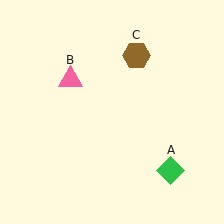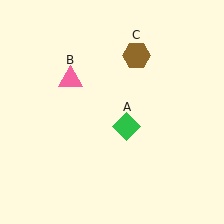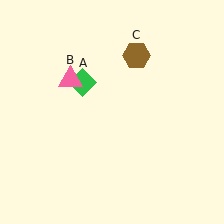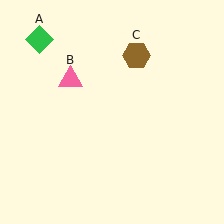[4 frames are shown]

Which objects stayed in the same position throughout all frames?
Pink triangle (object B) and brown hexagon (object C) remained stationary.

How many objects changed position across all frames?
1 object changed position: green diamond (object A).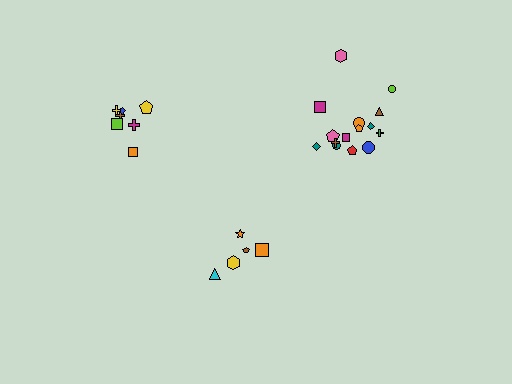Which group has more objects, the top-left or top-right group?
The top-right group.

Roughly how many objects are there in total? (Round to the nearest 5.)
Roughly 25 objects in total.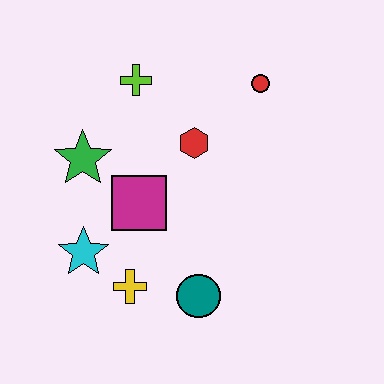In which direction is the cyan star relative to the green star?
The cyan star is below the green star.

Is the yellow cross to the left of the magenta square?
Yes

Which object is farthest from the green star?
The red circle is farthest from the green star.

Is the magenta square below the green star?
Yes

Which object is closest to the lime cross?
The red hexagon is closest to the lime cross.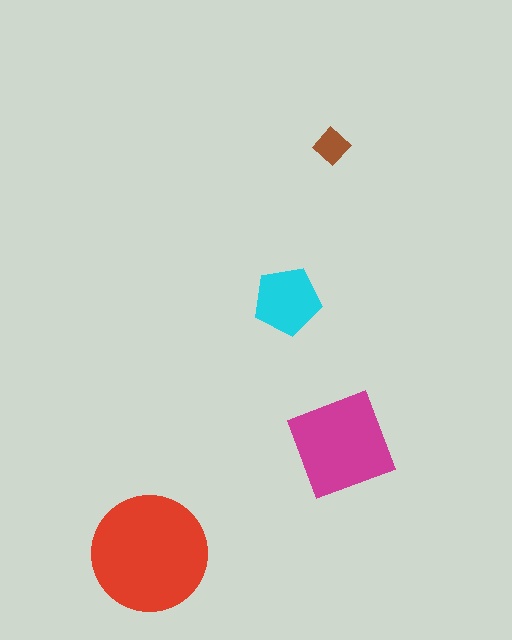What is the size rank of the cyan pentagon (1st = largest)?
3rd.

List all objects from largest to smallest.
The red circle, the magenta square, the cyan pentagon, the brown diamond.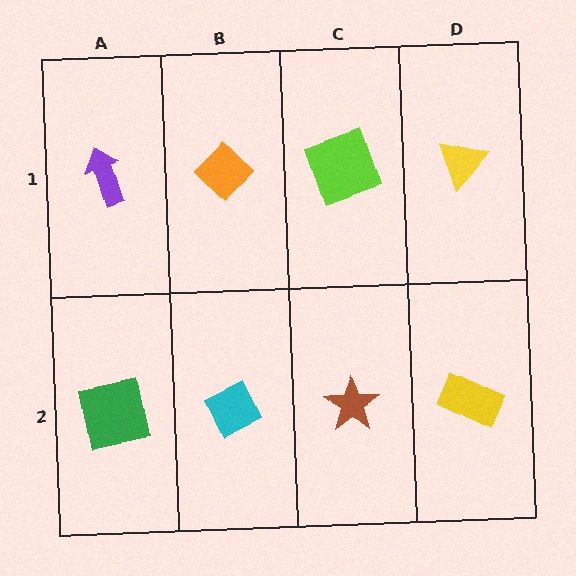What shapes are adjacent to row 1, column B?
A cyan diamond (row 2, column B), a purple arrow (row 1, column A), a lime square (row 1, column C).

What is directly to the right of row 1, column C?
A yellow triangle.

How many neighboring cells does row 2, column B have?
3.